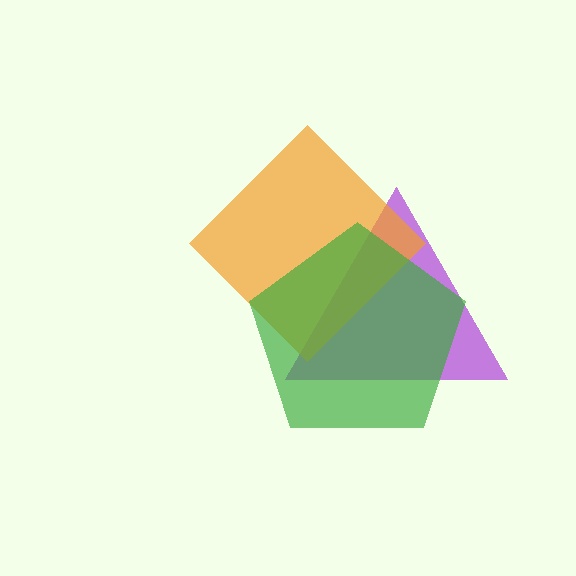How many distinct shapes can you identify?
There are 3 distinct shapes: a purple triangle, an orange diamond, a green pentagon.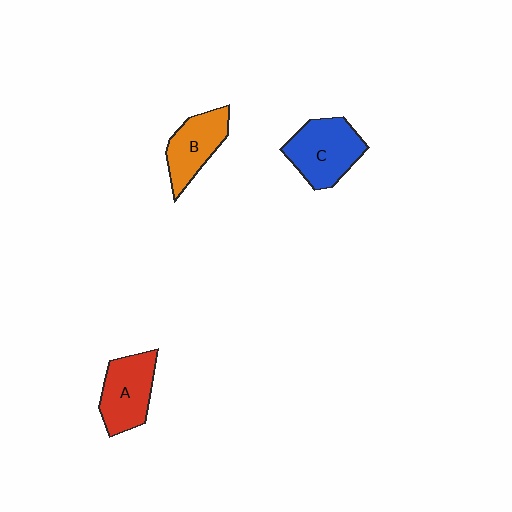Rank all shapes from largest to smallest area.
From largest to smallest: C (blue), A (red), B (orange).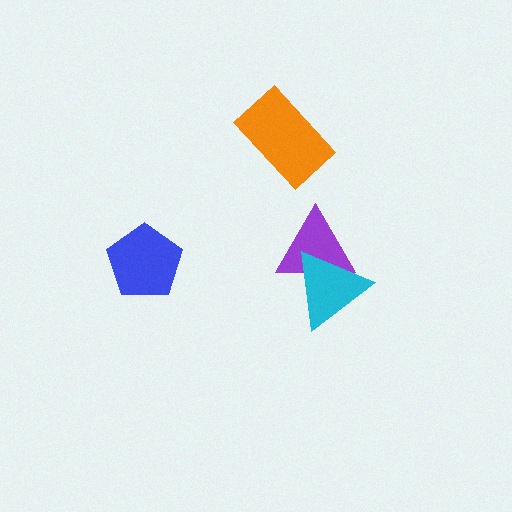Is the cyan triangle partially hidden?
No, no other shape covers it.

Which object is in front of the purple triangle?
The cyan triangle is in front of the purple triangle.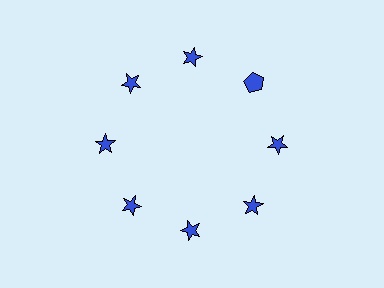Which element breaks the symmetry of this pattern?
The blue pentagon at roughly the 2 o'clock position breaks the symmetry. All other shapes are blue stars.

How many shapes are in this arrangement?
There are 8 shapes arranged in a ring pattern.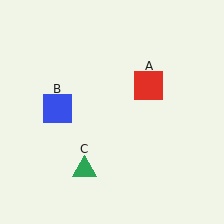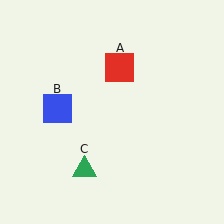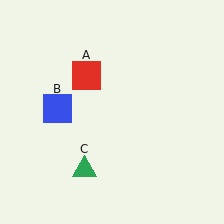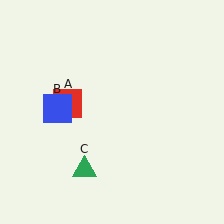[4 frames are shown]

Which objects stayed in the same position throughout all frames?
Blue square (object B) and green triangle (object C) remained stationary.